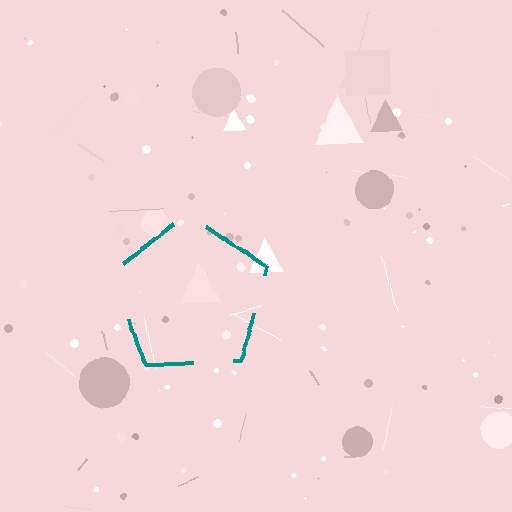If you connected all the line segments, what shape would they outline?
They would outline a pentagon.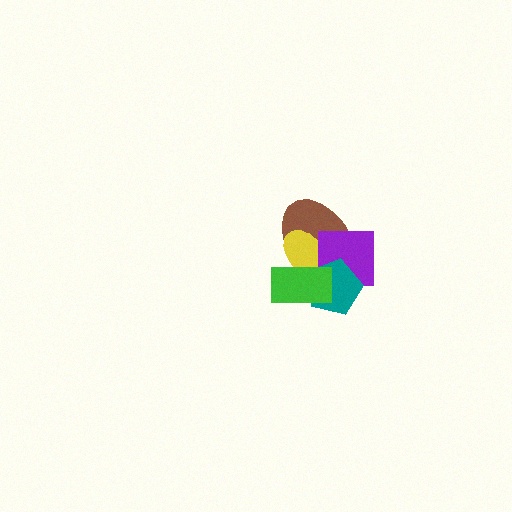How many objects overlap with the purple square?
3 objects overlap with the purple square.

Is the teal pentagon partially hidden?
Yes, it is partially covered by another shape.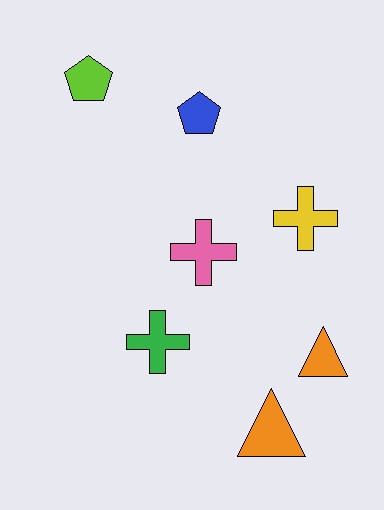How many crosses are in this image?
There are 3 crosses.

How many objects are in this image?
There are 7 objects.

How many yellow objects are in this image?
There is 1 yellow object.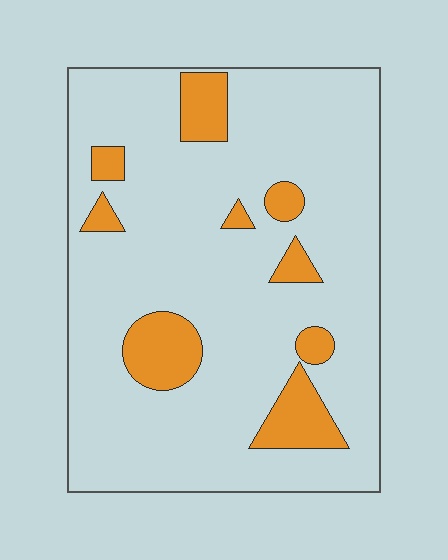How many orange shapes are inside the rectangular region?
9.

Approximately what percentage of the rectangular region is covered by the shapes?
Approximately 15%.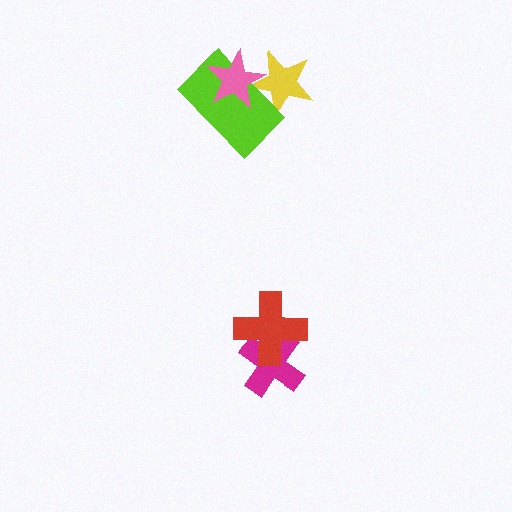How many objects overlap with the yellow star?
2 objects overlap with the yellow star.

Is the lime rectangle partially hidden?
Yes, it is partially covered by another shape.